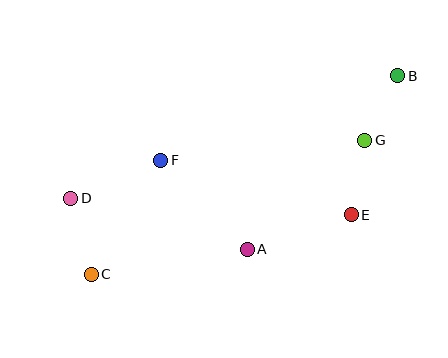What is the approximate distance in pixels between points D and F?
The distance between D and F is approximately 98 pixels.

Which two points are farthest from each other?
Points B and C are farthest from each other.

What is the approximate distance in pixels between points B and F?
The distance between B and F is approximately 251 pixels.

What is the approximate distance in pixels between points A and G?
The distance between A and G is approximately 160 pixels.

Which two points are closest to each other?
Points B and G are closest to each other.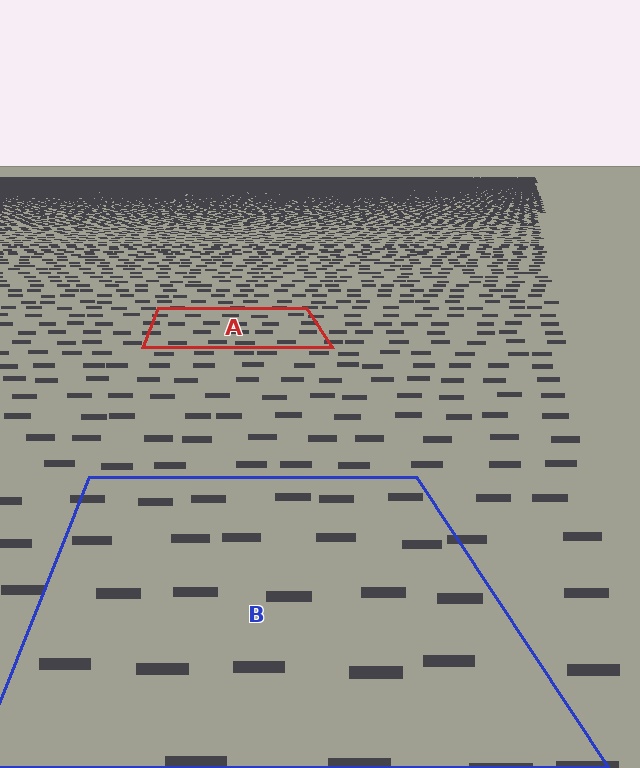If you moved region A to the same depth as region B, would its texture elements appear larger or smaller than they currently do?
They would appear larger. At a closer depth, the same texture elements are projected at a bigger on-screen size.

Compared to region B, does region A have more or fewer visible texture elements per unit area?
Region A has more texture elements per unit area — they are packed more densely because it is farther away.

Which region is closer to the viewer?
Region B is closer. The texture elements there are larger and more spread out.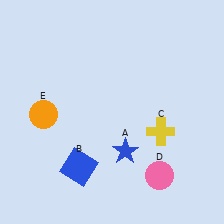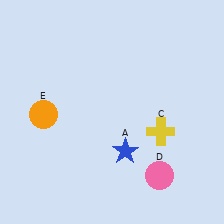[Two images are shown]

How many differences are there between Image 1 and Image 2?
There is 1 difference between the two images.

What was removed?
The blue square (B) was removed in Image 2.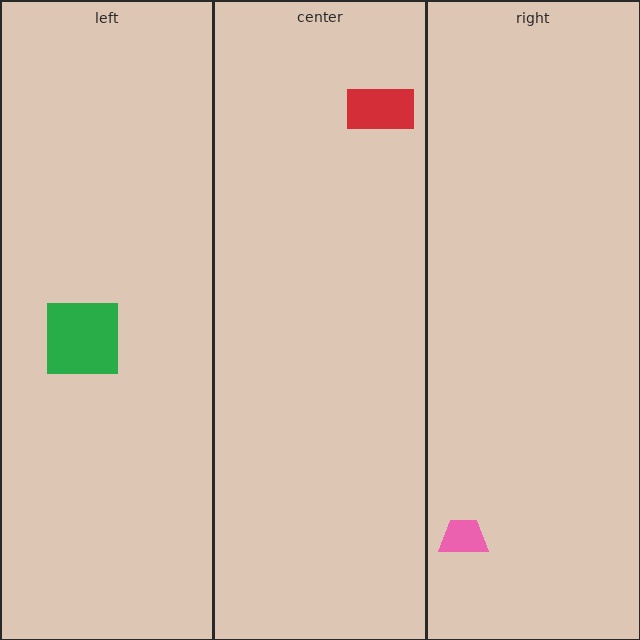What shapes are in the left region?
The green square.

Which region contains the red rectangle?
The center region.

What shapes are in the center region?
The red rectangle.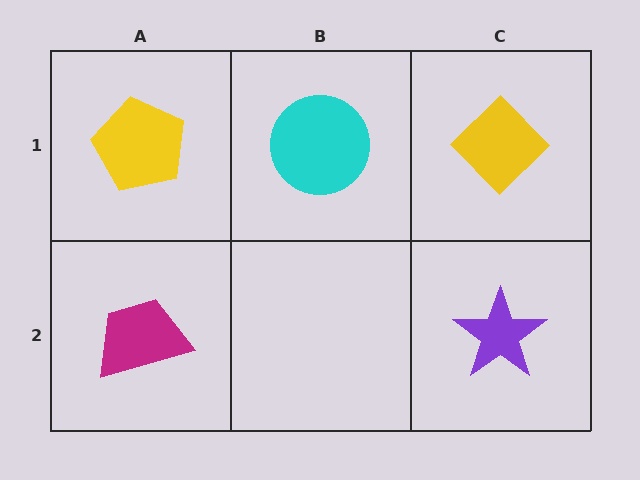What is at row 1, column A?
A yellow pentagon.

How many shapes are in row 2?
2 shapes.